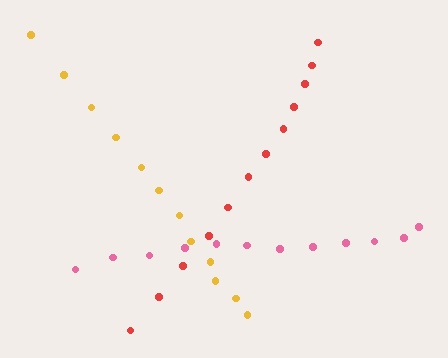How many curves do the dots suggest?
There are 3 distinct paths.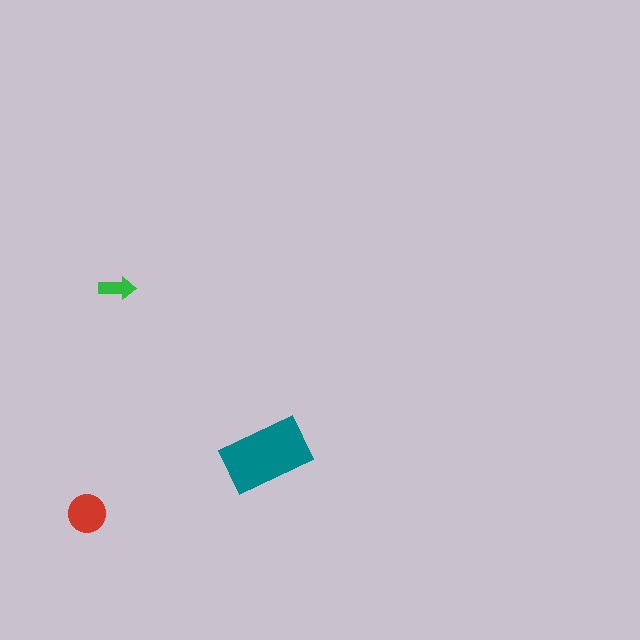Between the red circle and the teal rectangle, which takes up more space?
The teal rectangle.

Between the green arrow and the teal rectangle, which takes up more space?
The teal rectangle.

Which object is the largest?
The teal rectangle.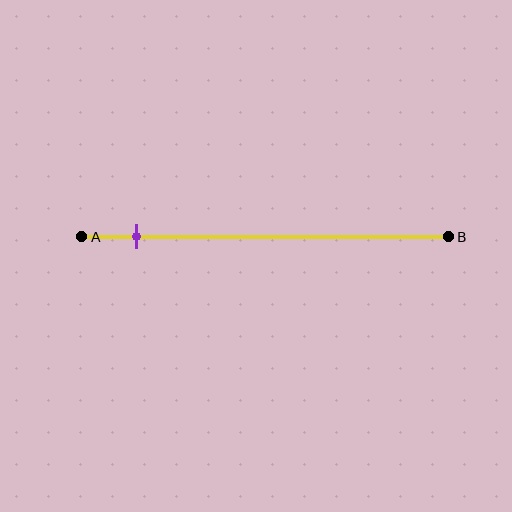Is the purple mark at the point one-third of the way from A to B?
No, the mark is at about 15% from A, not at the 33% one-third point.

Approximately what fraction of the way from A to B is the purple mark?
The purple mark is approximately 15% of the way from A to B.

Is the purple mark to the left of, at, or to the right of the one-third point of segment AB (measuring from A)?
The purple mark is to the left of the one-third point of segment AB.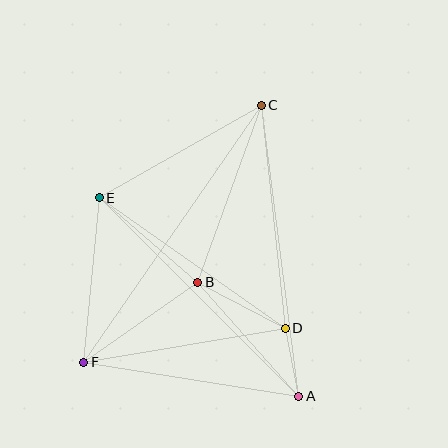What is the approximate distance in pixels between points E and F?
The distance between E and F is approximately 165 pixels.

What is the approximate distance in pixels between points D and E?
The distance between D and E is approximately 227 pixels.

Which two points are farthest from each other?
Points C and F are farthest from each other.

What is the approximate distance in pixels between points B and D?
The distance between B and D is approximately 99 pixels.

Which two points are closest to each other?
Points A and D are closest to each other.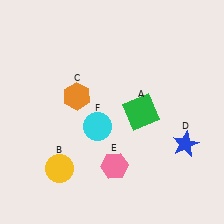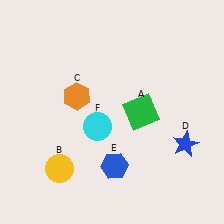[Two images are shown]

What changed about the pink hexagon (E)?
In Image 1, E is pink. In Image 2, it changed to blue.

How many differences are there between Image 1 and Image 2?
There is 1 difference between the two images.